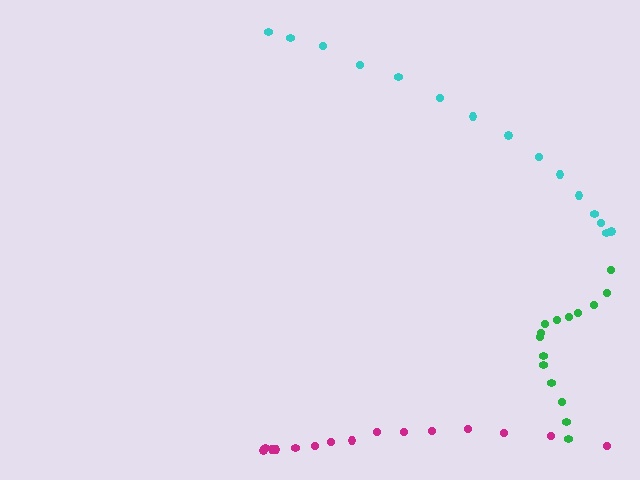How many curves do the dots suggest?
There are 3 distinct paths.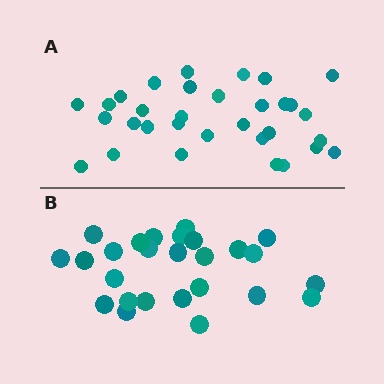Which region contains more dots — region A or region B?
Region A (the top region) has more dots.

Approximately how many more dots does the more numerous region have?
Region A has about 6 more dots than region B.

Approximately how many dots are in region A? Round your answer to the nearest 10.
About 30 dots. (The exact count is 32, which rounds to 30.)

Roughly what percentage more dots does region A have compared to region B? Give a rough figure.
About 25% more.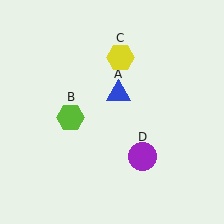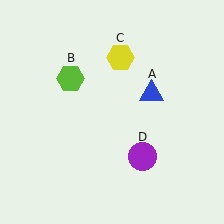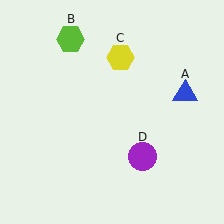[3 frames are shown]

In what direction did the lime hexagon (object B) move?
The lime hexagon (object B) moved up.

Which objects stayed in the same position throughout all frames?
Yellow hexagon (object C) and purple circle (object D) remained stationary.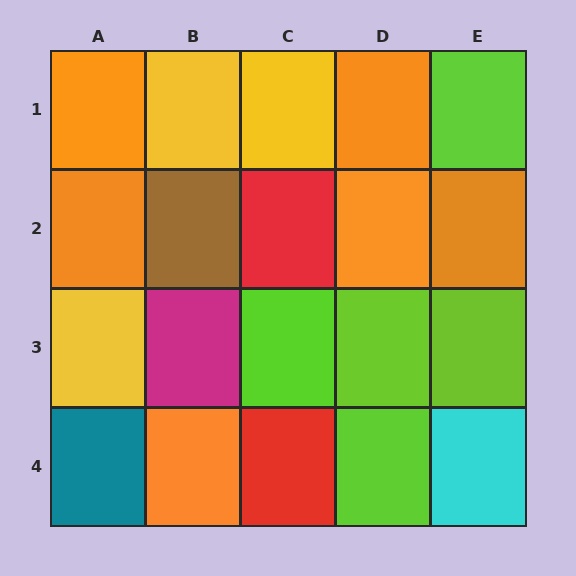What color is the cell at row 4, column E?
Cyan.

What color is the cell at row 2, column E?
Orange.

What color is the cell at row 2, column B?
Brown.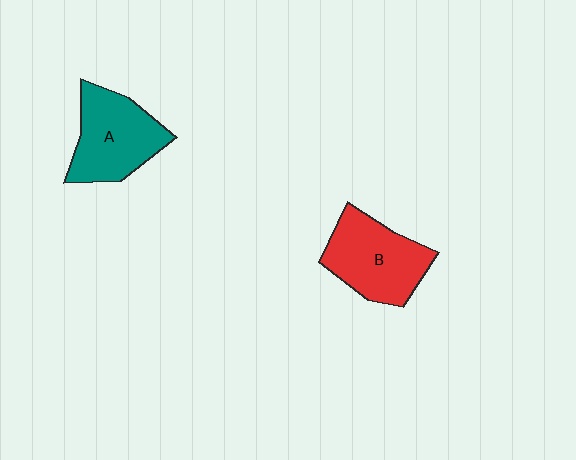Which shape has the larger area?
Shape B (red).